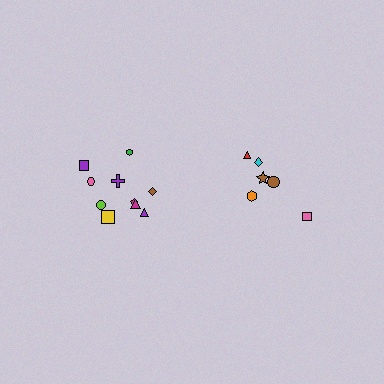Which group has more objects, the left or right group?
The left group.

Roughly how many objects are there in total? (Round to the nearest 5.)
Roughly 15 objects in total.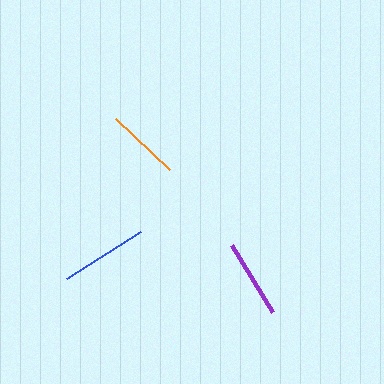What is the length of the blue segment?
The blue segment is approximately 89 pixels long.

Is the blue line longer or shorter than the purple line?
The blue line is longer than the purple line.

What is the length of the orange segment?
The orange segment is approximately 74 pixels long.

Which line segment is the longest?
The blue line is the longest at approximately 89 pixels.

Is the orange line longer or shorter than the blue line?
The blue line is longer than the orange line.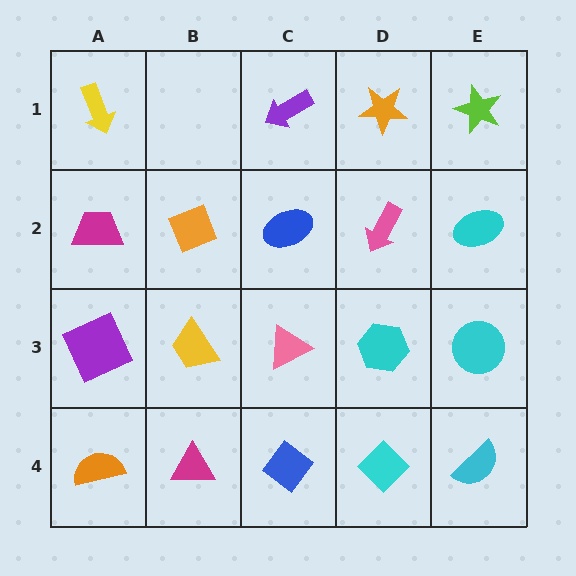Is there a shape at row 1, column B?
No, that cell is empty.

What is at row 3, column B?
A yellow trapezoid.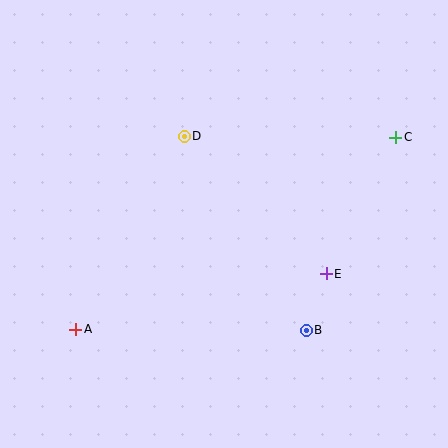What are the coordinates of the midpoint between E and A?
The midpoint between E and A is at (201, 302).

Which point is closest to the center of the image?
Point D at (184, 136) is closest to the center.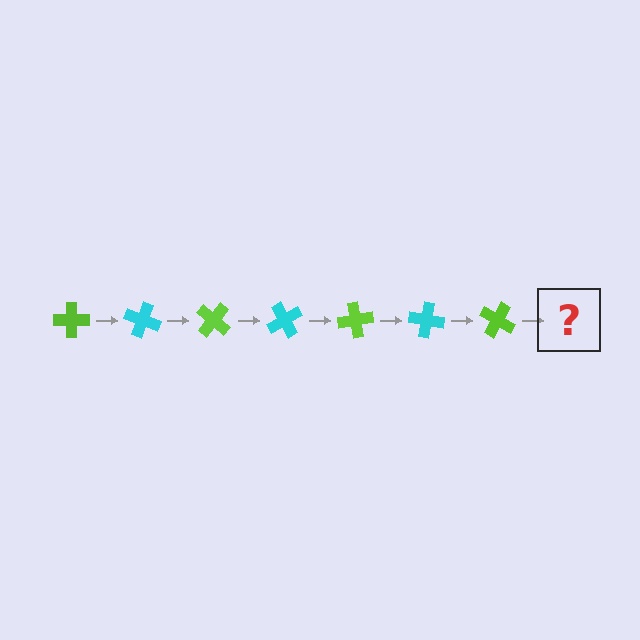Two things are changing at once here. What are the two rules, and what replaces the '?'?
The two rules are that it rotates 20 degrees each step and the color cycles through lime and cyan. The '?' should be a cyan cross, rotated 140 degrees from the start.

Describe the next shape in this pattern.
It should be a cyan cross, rotated 140 degrees from the start.